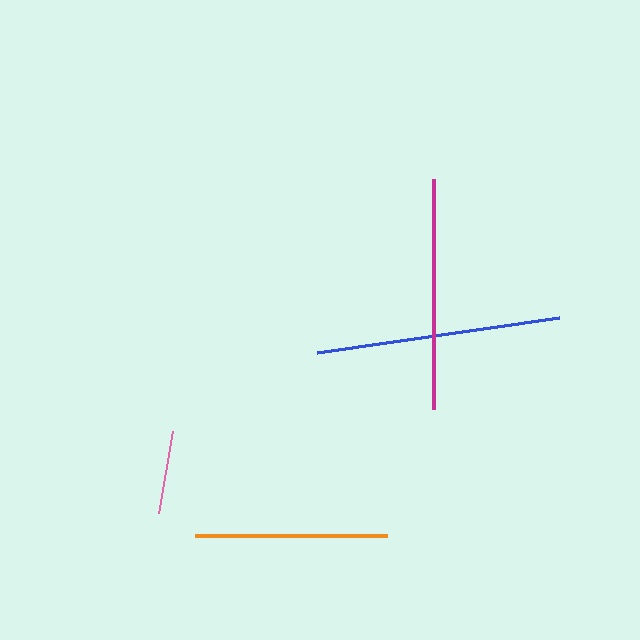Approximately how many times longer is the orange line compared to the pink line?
The orange line is approximately 2.3 times the length of the pink line.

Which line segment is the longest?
The blue line is the longest at approximately 245 pixels.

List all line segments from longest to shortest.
From longest to shortest: blue, magenta, orange, pink.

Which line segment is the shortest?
The pink line is the shortest at approximately 84 pixels.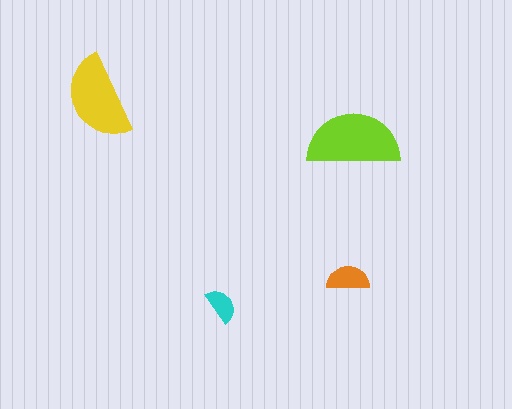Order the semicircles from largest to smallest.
the lime one, the yellow one, the orange one, the cyan one.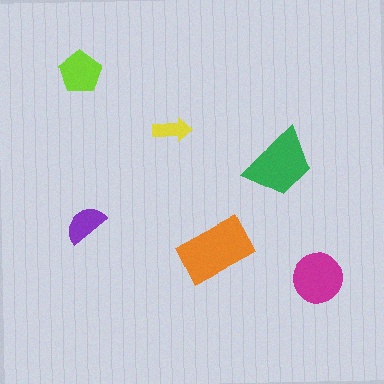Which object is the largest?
The orange rectangle.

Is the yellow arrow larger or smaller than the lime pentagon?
Smaller.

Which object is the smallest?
The yellow arrow.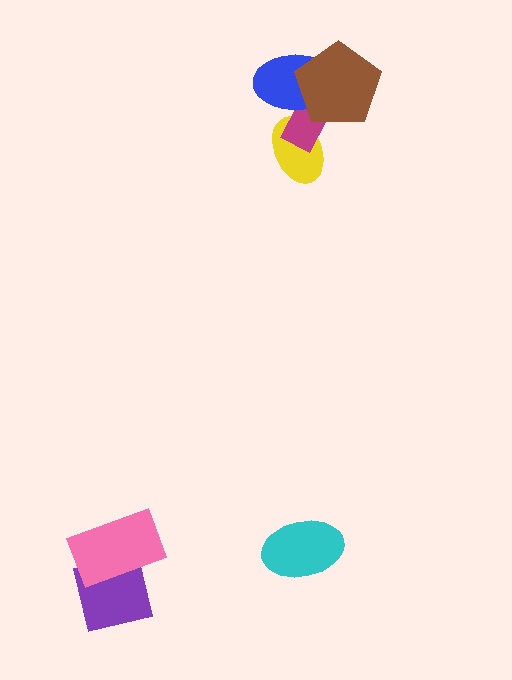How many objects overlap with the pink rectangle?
1 object overlaps with the pink rectangle.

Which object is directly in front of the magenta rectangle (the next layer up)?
The blue ellipse is directly in front of the magenta rectangle.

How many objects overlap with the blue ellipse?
3 objects overlap with the blue ellipse.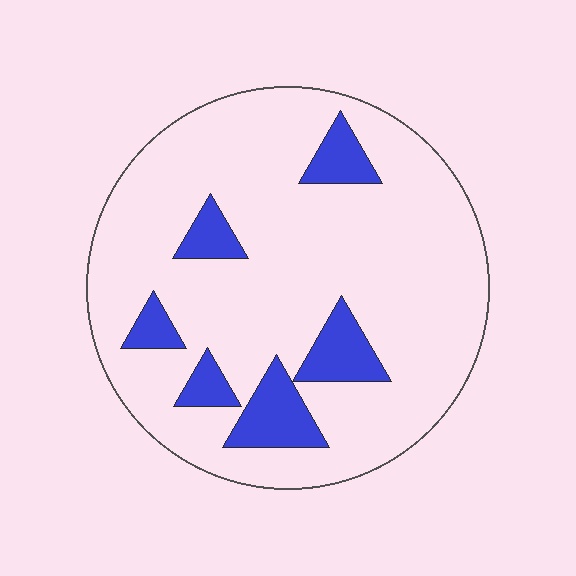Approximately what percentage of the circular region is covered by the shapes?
Approximately 15%.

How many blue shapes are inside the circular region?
6.